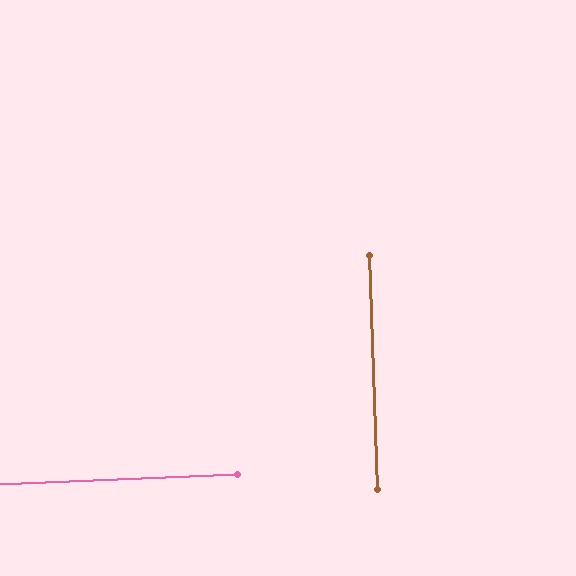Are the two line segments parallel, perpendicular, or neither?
Perpendicular — they meet at approximately 90°.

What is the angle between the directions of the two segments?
Approximately 90 degrees.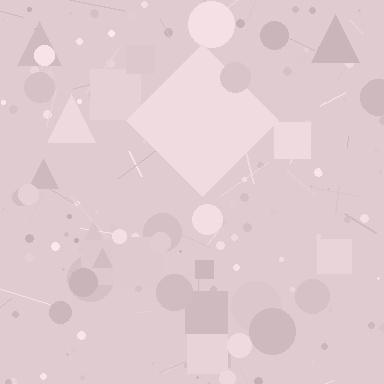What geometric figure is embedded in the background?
A diamond is embedded in the background.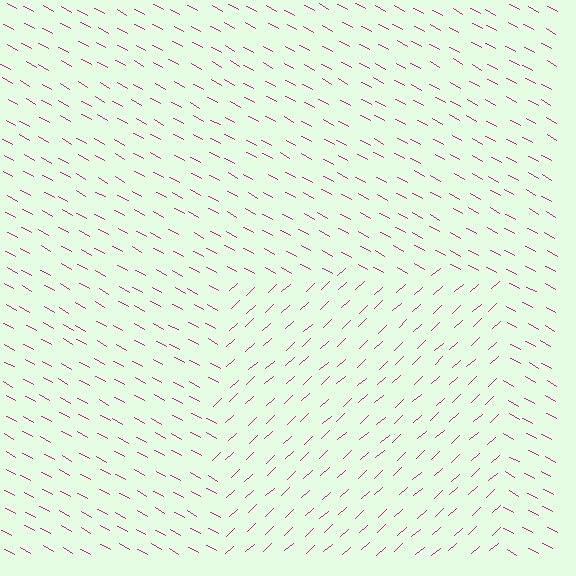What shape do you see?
I see a rectangle.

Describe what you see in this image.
The image is filled with small magenta line segments. A rectangle region in the image has lines oriented differently from the surrounding lines, creating a visible texture boundary.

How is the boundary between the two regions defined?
The boundary is defined purely by a change in line orientation (approximately 71 degrees difference). All lines are the same color and thickness.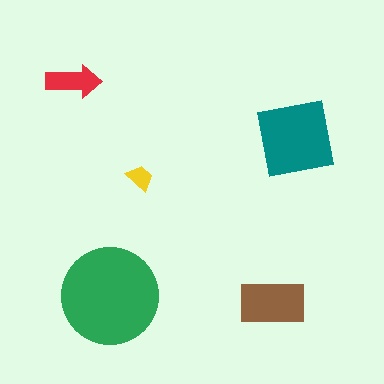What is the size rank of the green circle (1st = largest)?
1st.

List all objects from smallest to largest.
The yellow trapezoid, the red arrow, the brown rectangle, the teal square, the green circle.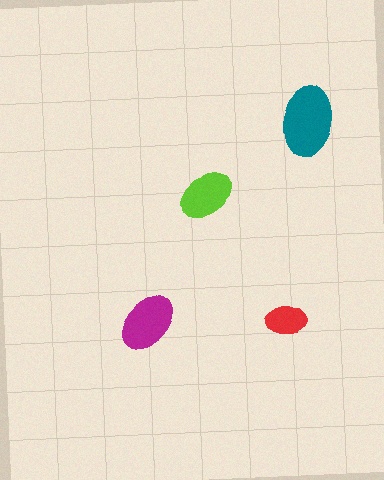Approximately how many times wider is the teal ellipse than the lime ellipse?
About 1.5 times wider.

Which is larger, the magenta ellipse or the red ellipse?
The magenta one.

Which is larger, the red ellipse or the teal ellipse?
The teal one.